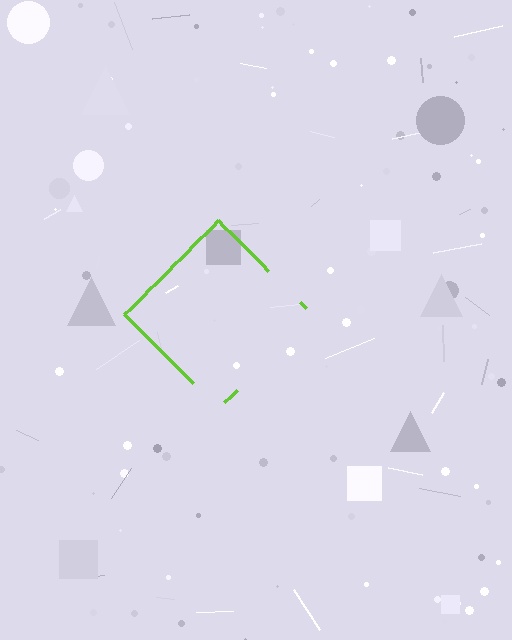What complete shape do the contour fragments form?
The contour fragments form a diamond.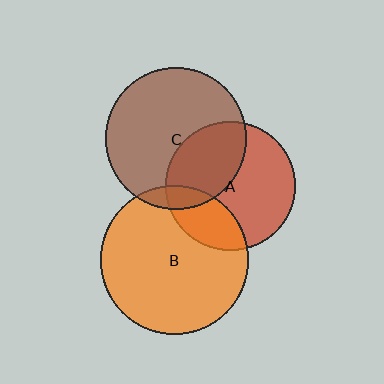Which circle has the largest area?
Circle B (orange).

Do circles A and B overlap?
Yes.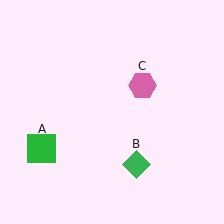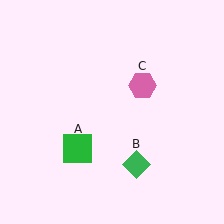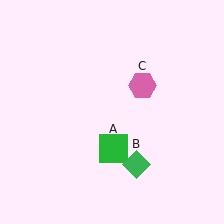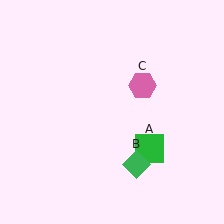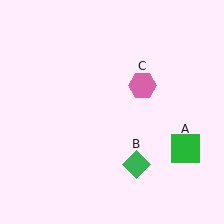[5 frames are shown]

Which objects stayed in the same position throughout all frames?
Green diamond (object B) and pink hexagon (object C) remained stationary.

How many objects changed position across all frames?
1 object changed position: green square (object A).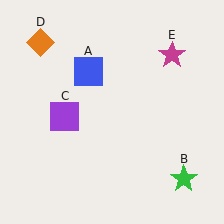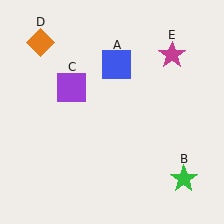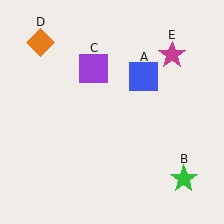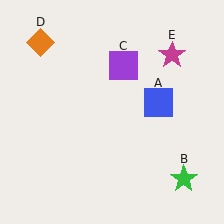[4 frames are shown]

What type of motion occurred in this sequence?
The blue square (object A), purple square (object C) rotated clockwise around the center of the scene.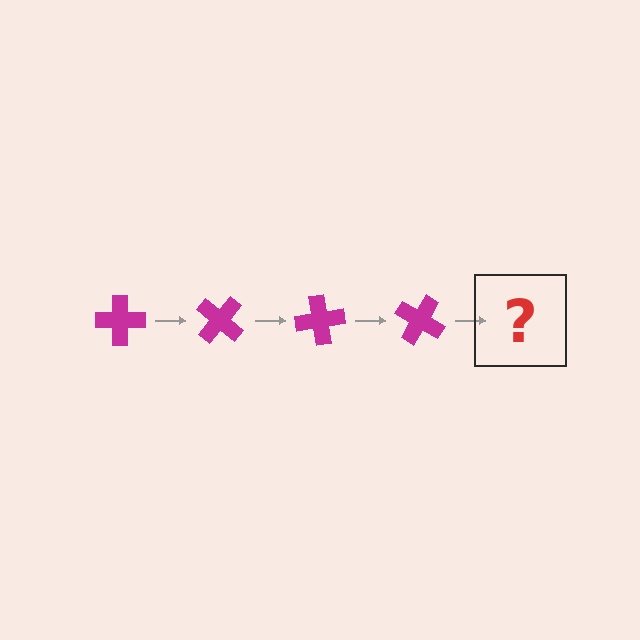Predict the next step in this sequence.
The next step is a magenta cross rotated 160 degrees.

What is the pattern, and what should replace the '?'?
The pattern is that the cross rotates 40 degrees each step. The '?' should be a magenta cross rotated 160 degrees.